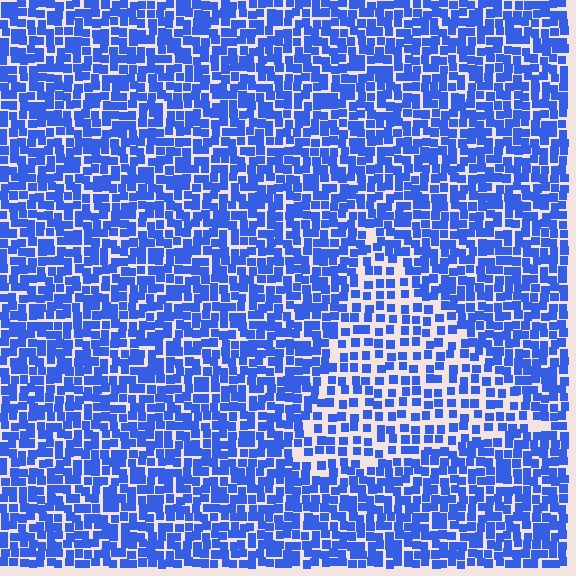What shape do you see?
I see a triangle.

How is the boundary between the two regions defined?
The boundary is defined by a change in element density (approximately 1.7x ratio). All elements are the same color, size, and shape.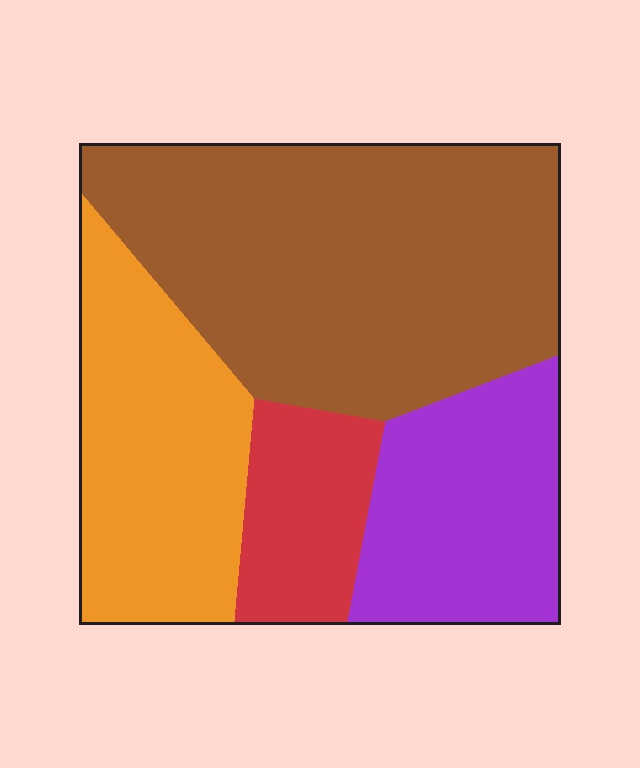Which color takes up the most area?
Brown, at roughly 45%.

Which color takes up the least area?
Red, at roughly 10%.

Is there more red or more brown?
Brown.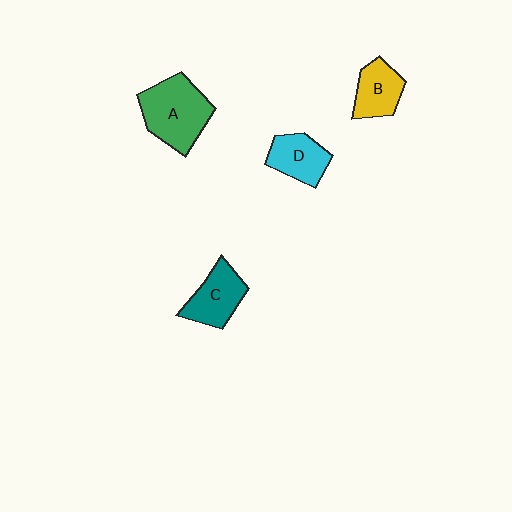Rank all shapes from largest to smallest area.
From largest to smallest: A (green), C (teal), D (cyan), B (yellow).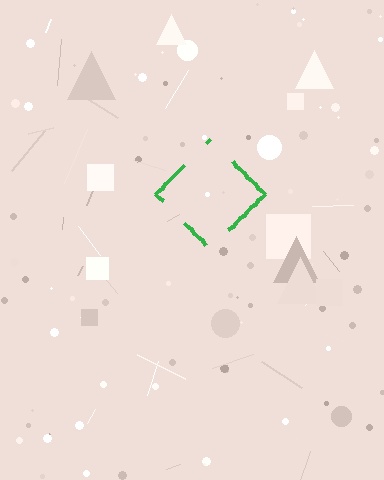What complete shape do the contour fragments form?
The contour fragments form a diamond.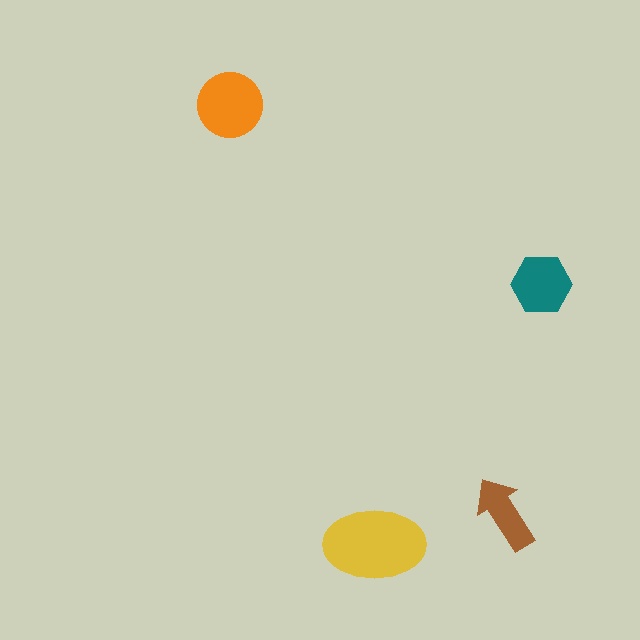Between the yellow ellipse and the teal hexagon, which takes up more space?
The yellow ellipse.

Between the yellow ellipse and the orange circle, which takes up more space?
The yellow ellipse.